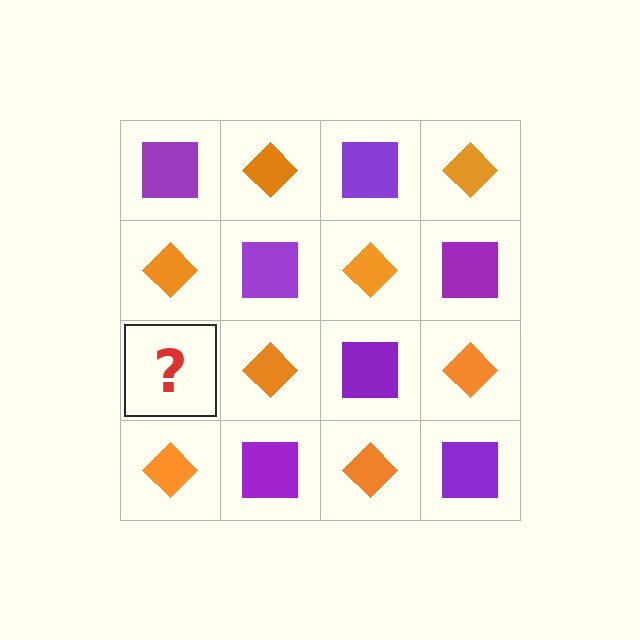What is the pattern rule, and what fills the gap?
The rule is that it alternates purple square and orange diamond in a checkerboard pattern. The gap should be filled with a purple square.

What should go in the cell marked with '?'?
The missing cell should contain a purple square.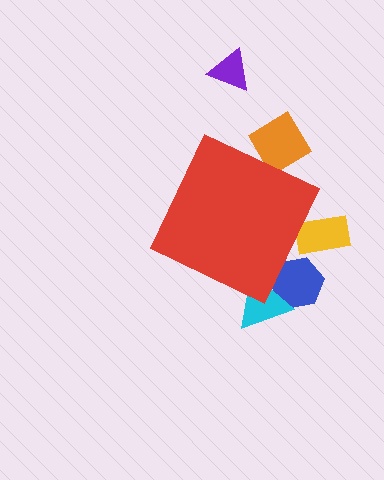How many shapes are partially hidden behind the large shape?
4 shapes are partially hidden.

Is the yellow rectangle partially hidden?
Yes, the yellow rectangle is partially hidden behind the red diamond.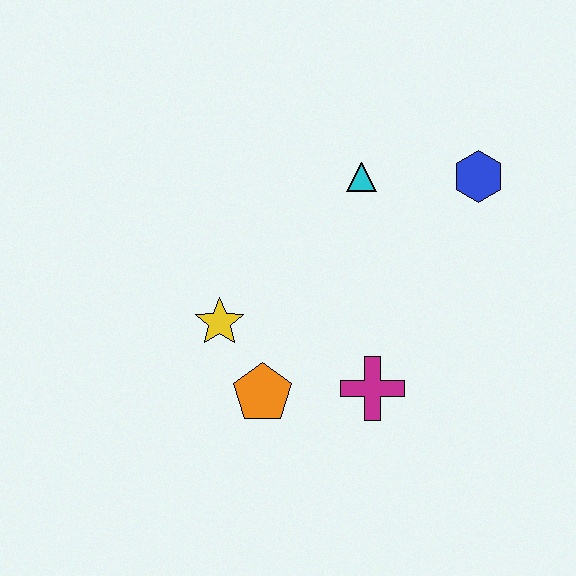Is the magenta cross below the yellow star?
Yes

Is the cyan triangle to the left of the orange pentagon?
No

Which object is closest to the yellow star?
The orange pentagon is closest to the yellow star.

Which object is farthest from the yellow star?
The blue hexagon is farthest from the yellow star.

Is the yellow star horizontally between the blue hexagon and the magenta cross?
No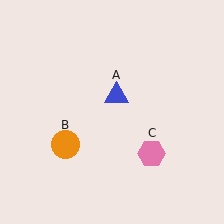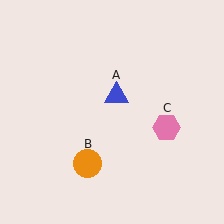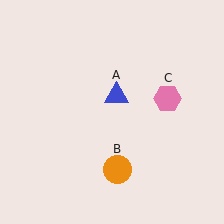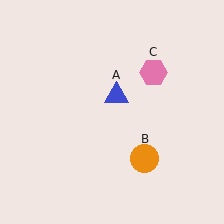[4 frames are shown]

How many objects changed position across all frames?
2 objects changed position: orange circle (object B), pink hexagon (object C).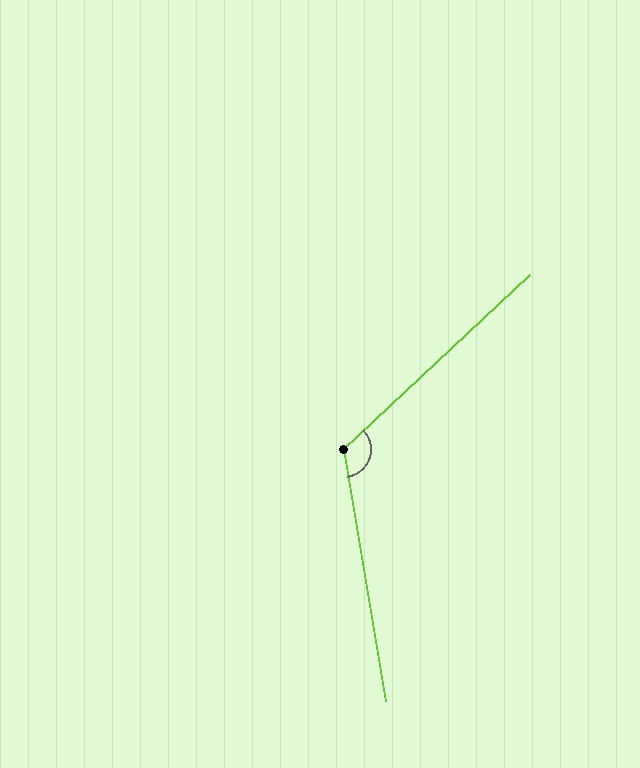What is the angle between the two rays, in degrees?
Approximately 124 degrees.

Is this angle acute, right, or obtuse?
It is obtuse.